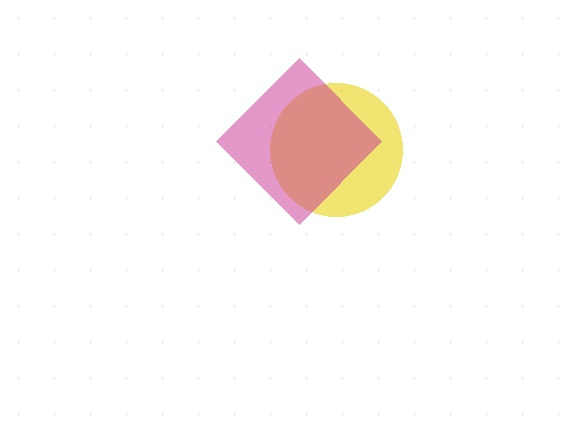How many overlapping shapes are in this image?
There are 2 overlapping shapes in the image.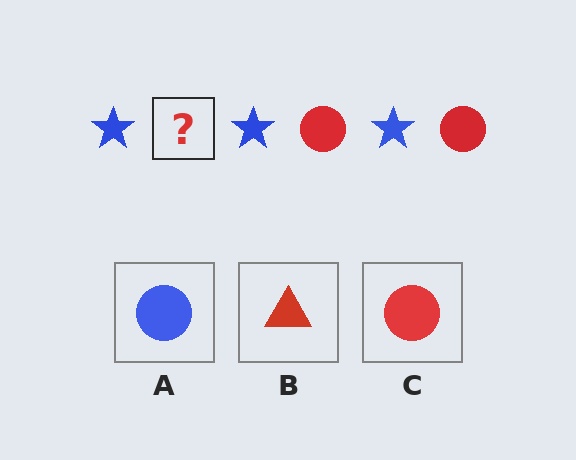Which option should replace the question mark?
Option C.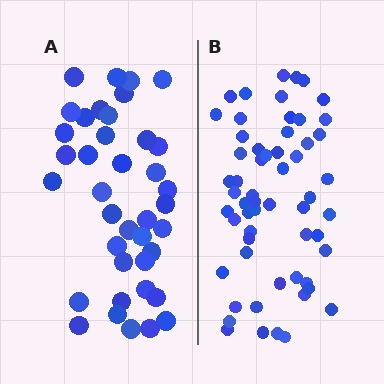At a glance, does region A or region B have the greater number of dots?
Region B (the right region) has more dots.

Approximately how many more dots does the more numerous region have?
Region B has approximately 20 more dots than region A.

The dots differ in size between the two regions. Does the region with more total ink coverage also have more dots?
No. Region A has more total ink coverage because its dots are larger, but region B actually contains more individual dots. Total area can be misleading — the number of items is what matters here.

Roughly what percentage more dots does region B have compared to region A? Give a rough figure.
About 50% more.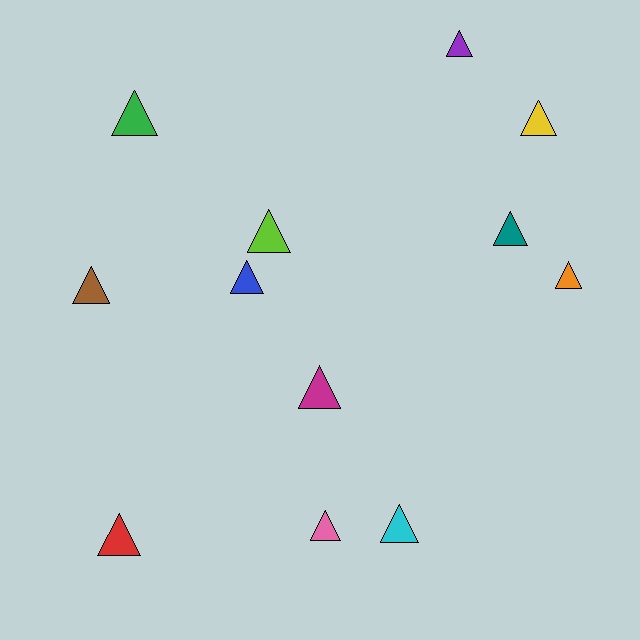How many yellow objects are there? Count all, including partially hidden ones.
There is 1 yellow object.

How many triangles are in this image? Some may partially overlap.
There are 12 triangles.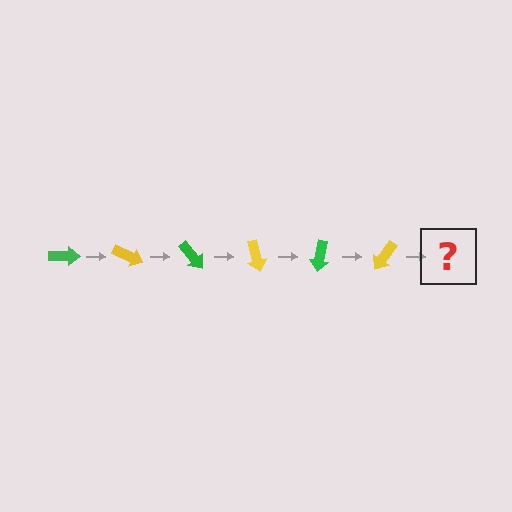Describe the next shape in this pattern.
It should be a green arrow, rotated 150 degrees from the start.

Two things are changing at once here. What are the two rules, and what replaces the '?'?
The two rules are that it rotates 25 degrees each step and the color cycles through green and yellow. The '?' should be a green arrow, rotated 150 degrees from the start.